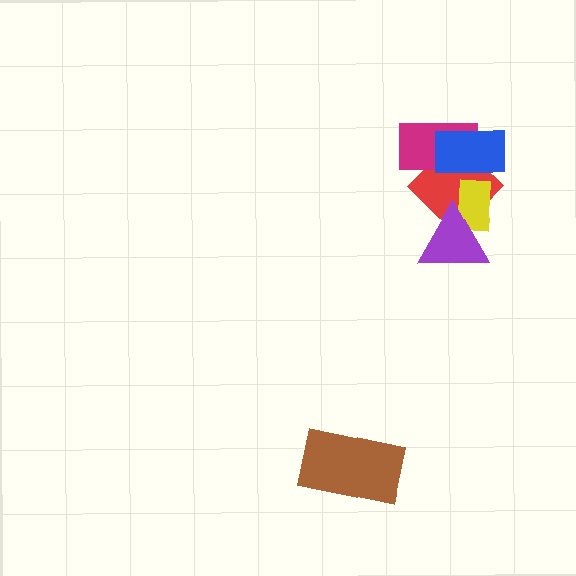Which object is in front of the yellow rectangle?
The purple triangle is in front of the yellow rectangle.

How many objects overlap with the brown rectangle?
0 objects overlap with the brown rectangle.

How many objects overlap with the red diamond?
4 objects overlap with the red diamond.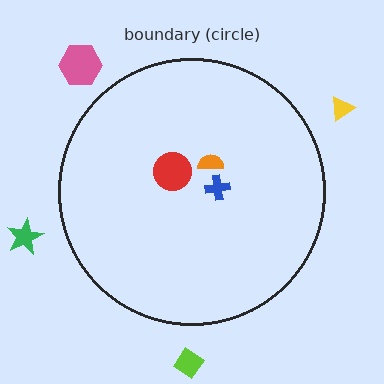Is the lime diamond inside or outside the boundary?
Outside.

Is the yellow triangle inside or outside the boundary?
Outside.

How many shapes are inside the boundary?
3 inside, 4 outside.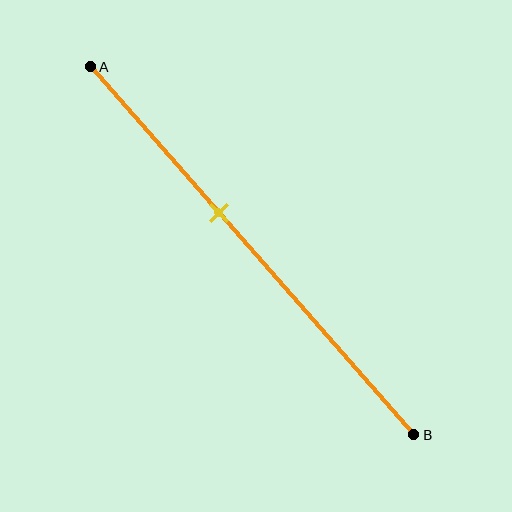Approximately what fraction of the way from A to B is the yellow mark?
The yellow mark is approximately 40% of the way from A to B.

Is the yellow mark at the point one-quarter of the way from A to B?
No, the mark is at about 40% from A, not at the 25% one-quarter point.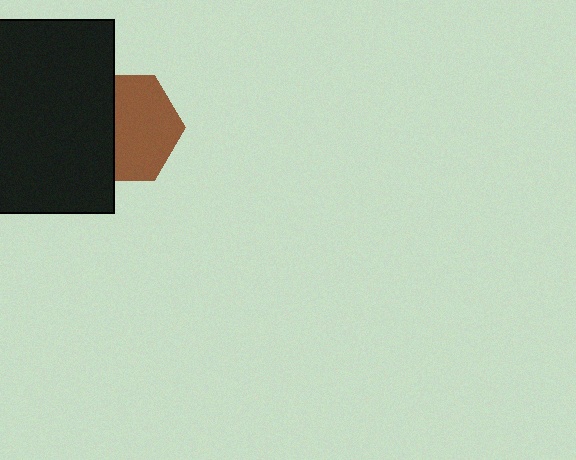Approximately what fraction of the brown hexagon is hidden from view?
Roughly 40% of the brown hexagon is hidden behind the black rectangle.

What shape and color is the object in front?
The object in front is a black rectangle.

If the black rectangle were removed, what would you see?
You would see the complete brown hexagon.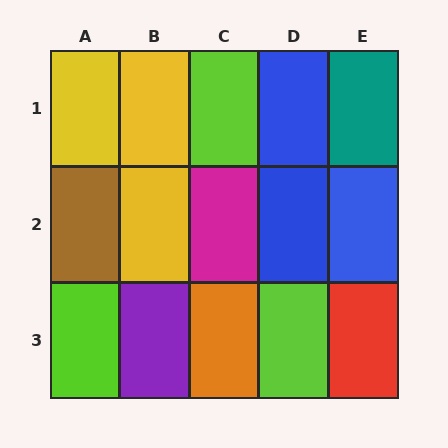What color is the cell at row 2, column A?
Brown.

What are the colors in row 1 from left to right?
Yellow, yellow, lime, blue, teal.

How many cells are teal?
1 cell is teal.